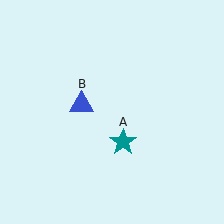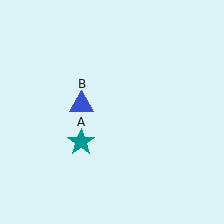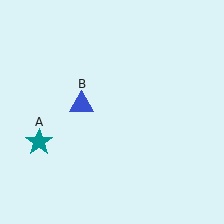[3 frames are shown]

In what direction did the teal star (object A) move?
The teal star (object A) moved left.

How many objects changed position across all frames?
1 object changed position: teal star (object A).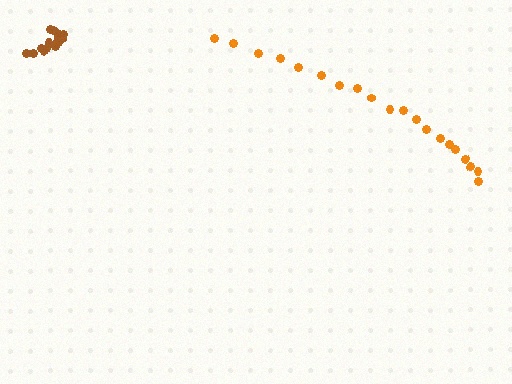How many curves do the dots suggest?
There are 2 distinct paths.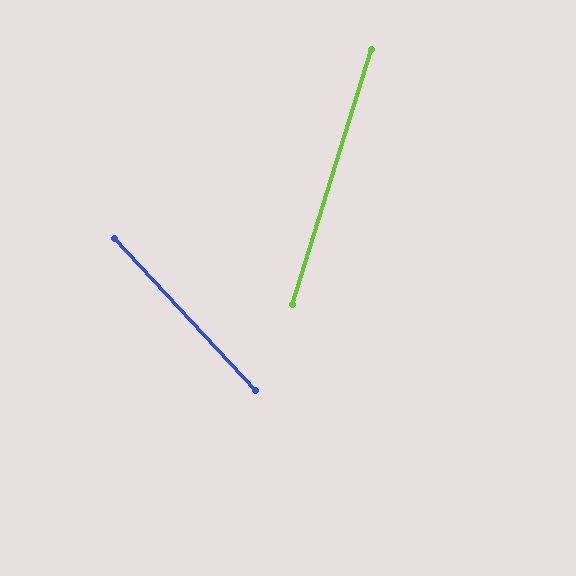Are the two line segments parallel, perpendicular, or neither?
Neither parallel nor perpendicular — they differ by about 60°.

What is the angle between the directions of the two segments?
Approximately 60 degrees.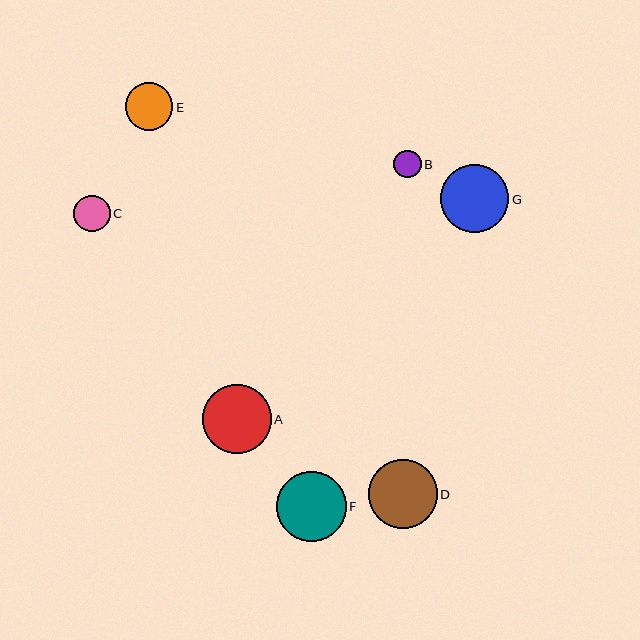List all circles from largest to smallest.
From largest to smallest: F, D, A, G, E, C, B.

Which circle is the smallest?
Circle B is the smallest with a size of approximately 27 pixels.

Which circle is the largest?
Circle F is the largest with a size of approximately 70 pixels.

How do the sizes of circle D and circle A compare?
Circle D and circle A are approximately the same size.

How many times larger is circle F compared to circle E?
Circle F is approximately 1.5 times the size of circle E.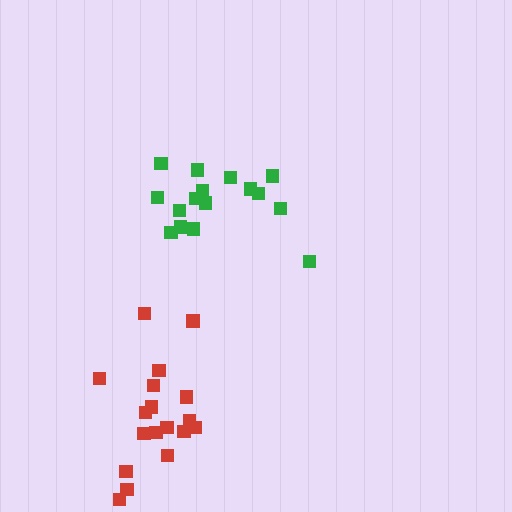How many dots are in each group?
Group 1: 18 dots, Group 2: 16 dots (34 total).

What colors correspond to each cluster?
The clusters are colored: red, green.